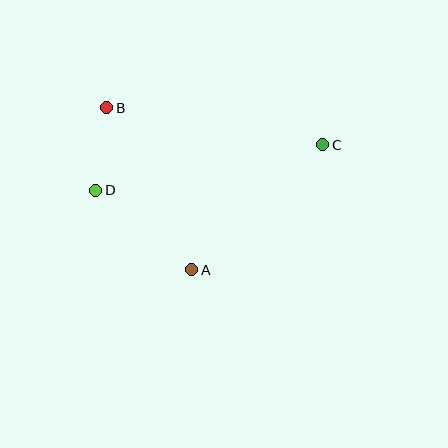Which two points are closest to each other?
Points B and D are closest to each other.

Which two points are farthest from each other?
Points C and D are farthest from each other.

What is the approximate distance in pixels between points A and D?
The distance between A and D is approximately 125 pixels.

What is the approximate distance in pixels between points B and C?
The distance between B and C is approximately 219 pixels.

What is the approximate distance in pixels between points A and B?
The distance between A and B is approximately 183 pixels.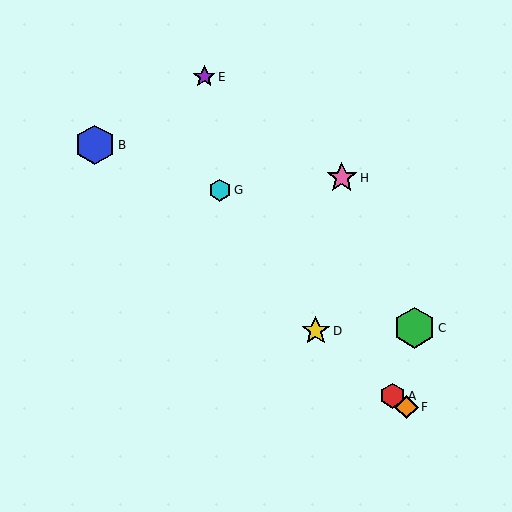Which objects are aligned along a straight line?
Objects A, B, D, F are aligned along a straight line.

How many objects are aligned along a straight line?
4 objects (A, B, D, F) are aligned along a straight line.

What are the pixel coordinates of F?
Object F is at (406, 407).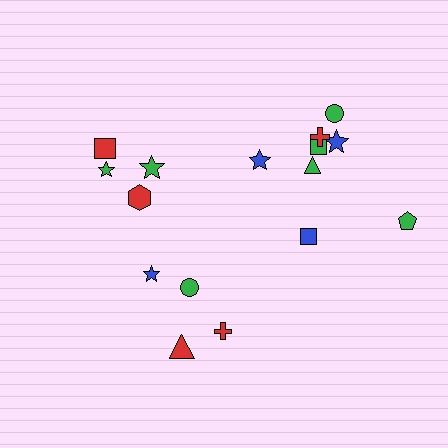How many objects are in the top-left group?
There are 4 objects.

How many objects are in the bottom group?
There are 4 objects.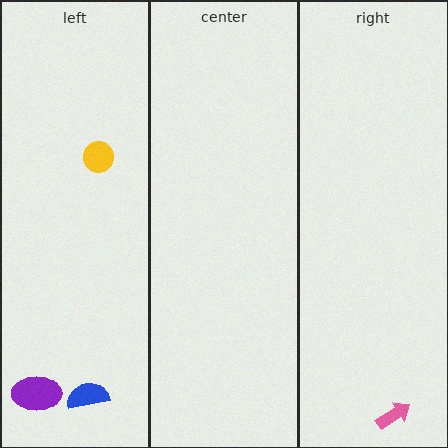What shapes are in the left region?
The blue semicircle, the purple ellipse, the yellow circle.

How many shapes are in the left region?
3.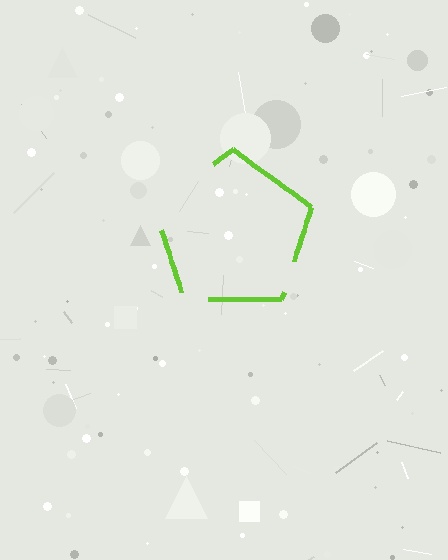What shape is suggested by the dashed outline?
The dashed outline suggests a pentagon.